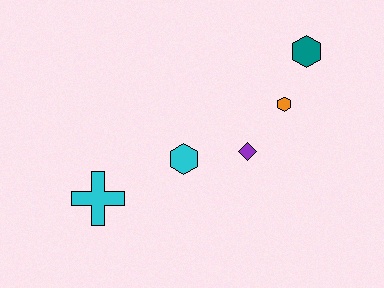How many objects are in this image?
There are 5 objects.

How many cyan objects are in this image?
There are 2 cyan objects.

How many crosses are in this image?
There is 1 cross.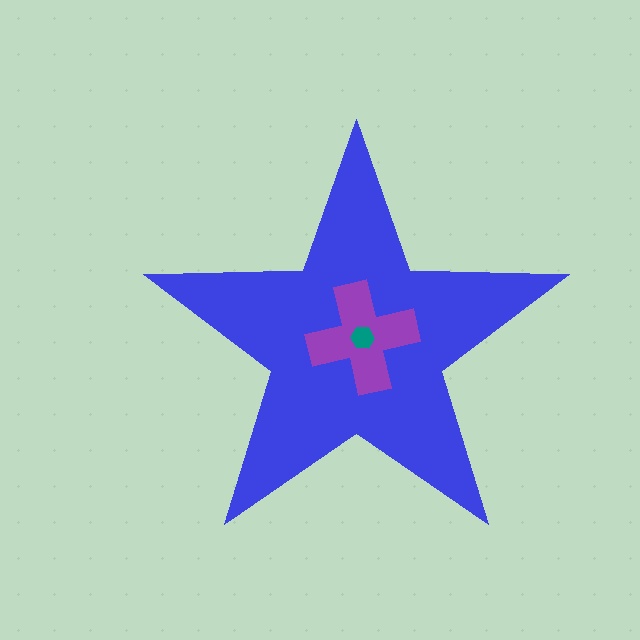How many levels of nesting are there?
3.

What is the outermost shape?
The blue star.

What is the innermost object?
The teal hexagon.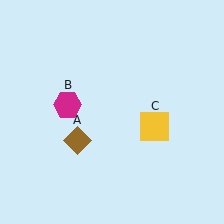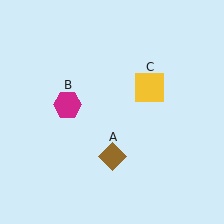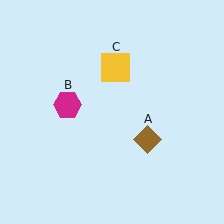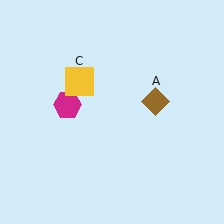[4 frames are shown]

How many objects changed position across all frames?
2 objects changed position: brown diamond (object A), yellow square (object C).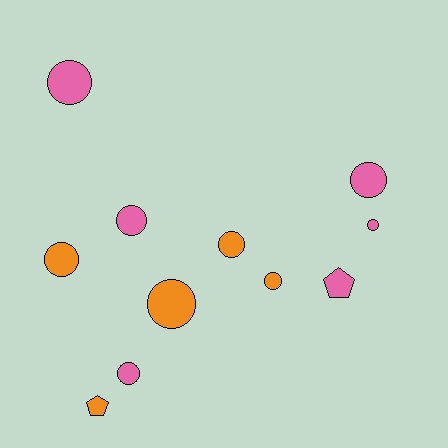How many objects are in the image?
There are 11 objects.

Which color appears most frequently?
Pink, with 6 objects.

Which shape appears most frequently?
Circle, with 9 objects.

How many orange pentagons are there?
There is 1 orange pentagon.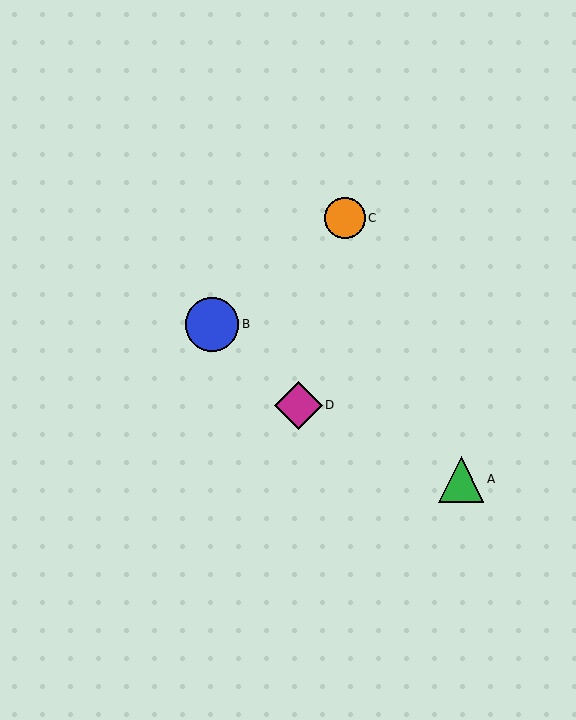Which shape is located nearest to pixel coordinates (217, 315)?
The blue circle (labeled B) at (212, 324) is nearest to that location.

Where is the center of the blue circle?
The center of the blue circle is at (212, 324).